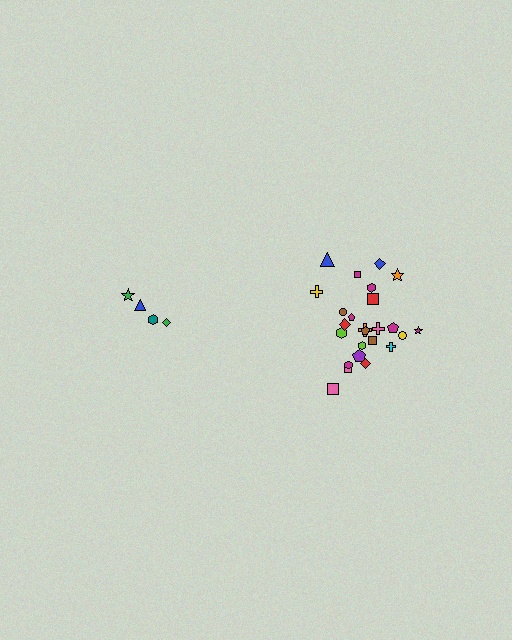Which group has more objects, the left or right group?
The right group.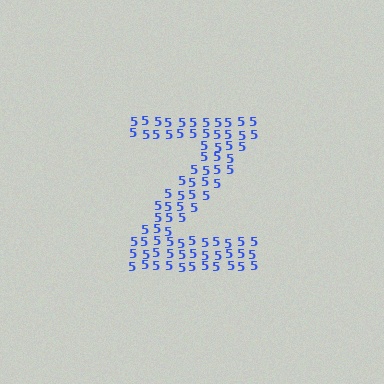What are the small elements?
The small elements are digit 5's.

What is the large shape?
The large shape is the letter Z.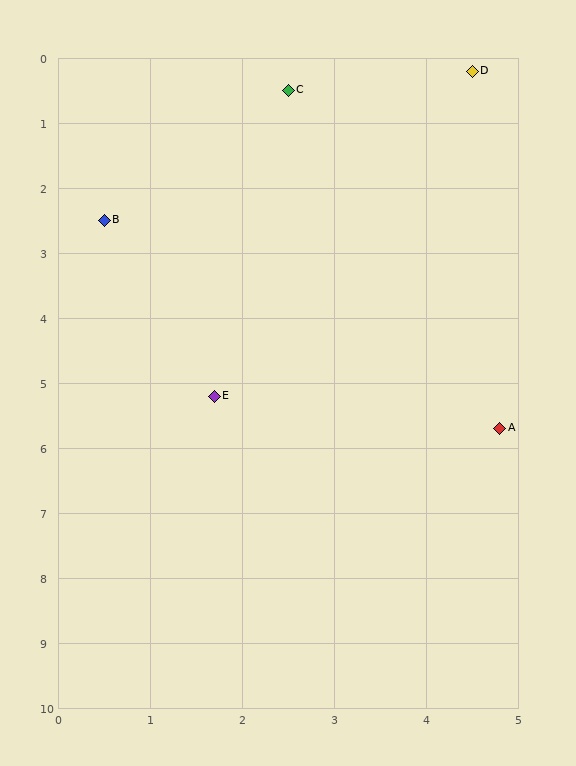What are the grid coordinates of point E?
Point E is at approximately (1.7, 5.2).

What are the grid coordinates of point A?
Point A is at approximately (4.8, 5.7).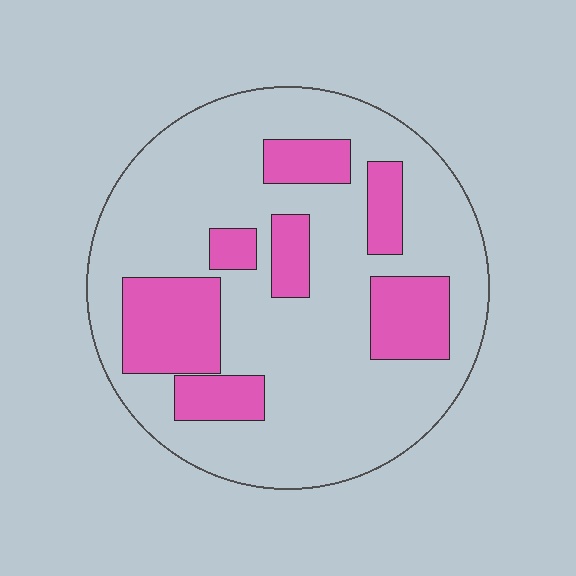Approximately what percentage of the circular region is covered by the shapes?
Approximately 25%.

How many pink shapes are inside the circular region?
7.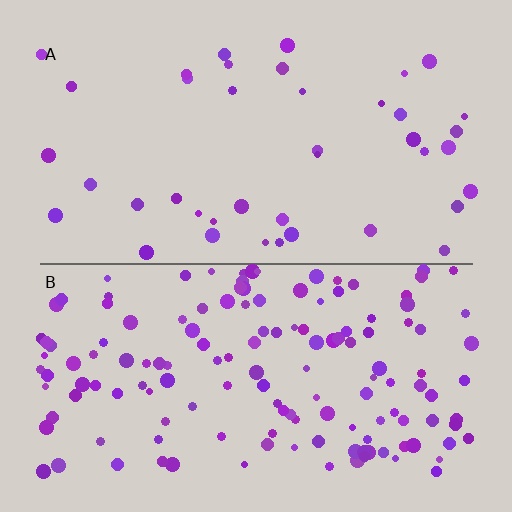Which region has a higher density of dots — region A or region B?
B (the bottom).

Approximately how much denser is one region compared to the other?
Approximately 3.5× — region B over region A.